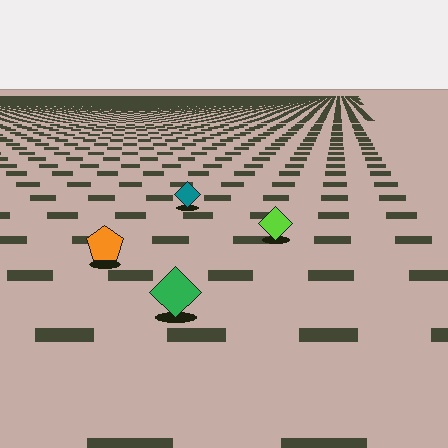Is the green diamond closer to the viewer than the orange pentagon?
Yes. The green diamond is closer — you can tell from the texture gradient: the ground texture is coarser near it.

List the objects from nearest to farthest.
From nearest to farthest: the green diamond, the orange pentagon, the lime diamond, the teal diamond.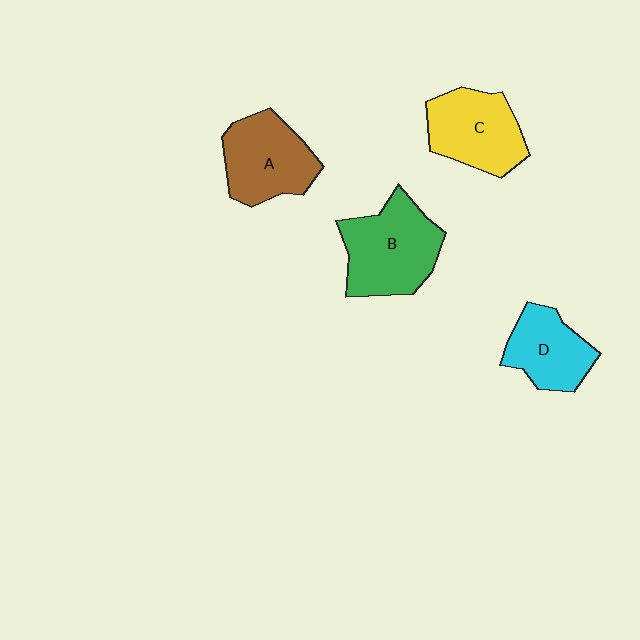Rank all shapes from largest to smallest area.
From largest to smallest: B (green), A (brown), C (yellow), D (cyan).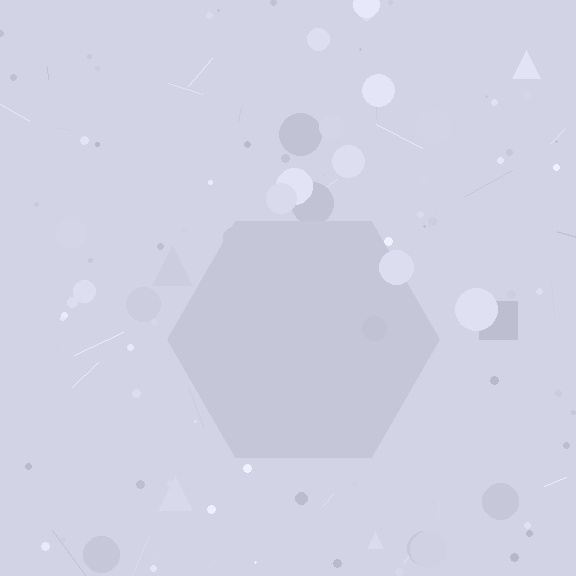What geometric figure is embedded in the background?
A hexagon is embedded in the background.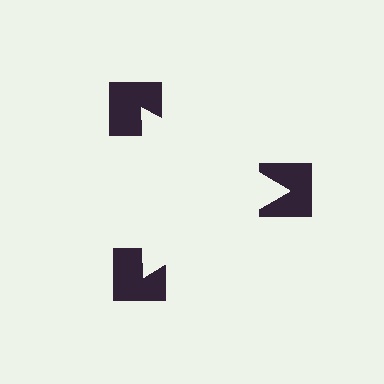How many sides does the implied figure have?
3 sides.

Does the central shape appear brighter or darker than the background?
It typically appears slightly brighter than the background, even though no actual brightness change is drawn.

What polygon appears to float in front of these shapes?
An illusory triangle — its edges are inferred from the aligned wedge cuts in the notched squares, not physically drawn.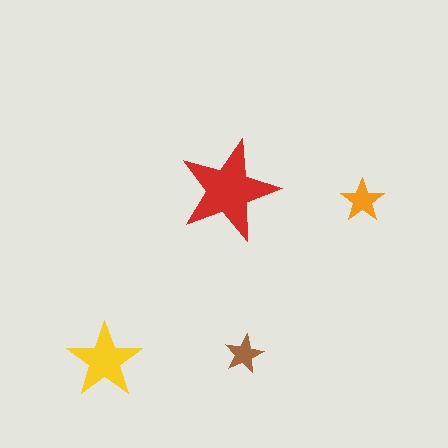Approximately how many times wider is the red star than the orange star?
About 2.5 times wider.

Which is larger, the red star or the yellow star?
The red one.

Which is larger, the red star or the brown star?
The red one.